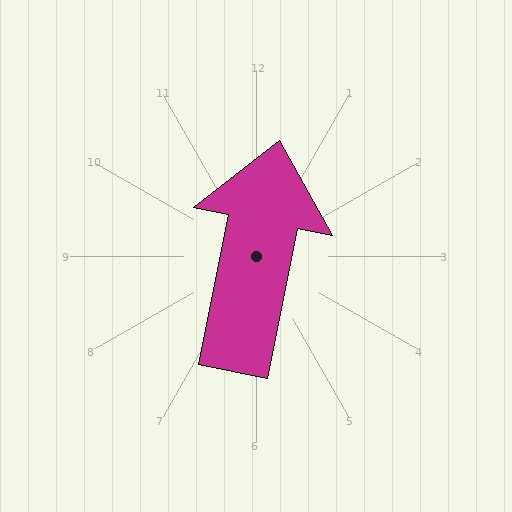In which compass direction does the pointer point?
North.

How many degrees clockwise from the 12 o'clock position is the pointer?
Approximately 11 degrees.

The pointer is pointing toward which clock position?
Roughly 12 o'clock.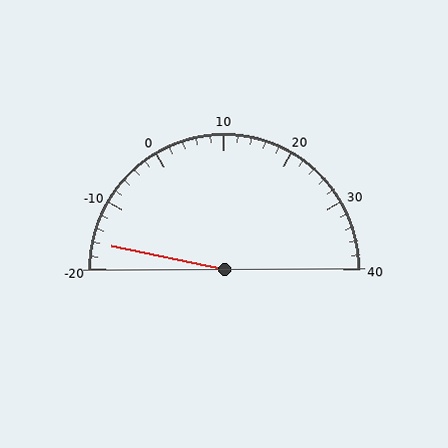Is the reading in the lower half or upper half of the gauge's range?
The reading is in the lower half of the range (-20 to 40).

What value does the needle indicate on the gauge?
The needle indicates approximately -16.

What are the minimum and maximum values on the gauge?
The gauge ranges from -20 to 40.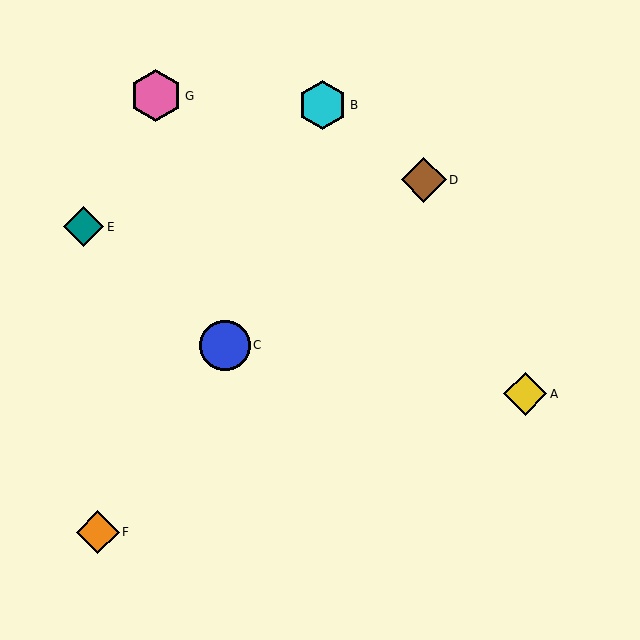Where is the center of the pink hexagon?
The center of the pink hexagon is at (156, 96).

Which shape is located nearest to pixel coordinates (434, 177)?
The brown diamond (labeled D) at (424, 180) is nearest to that location.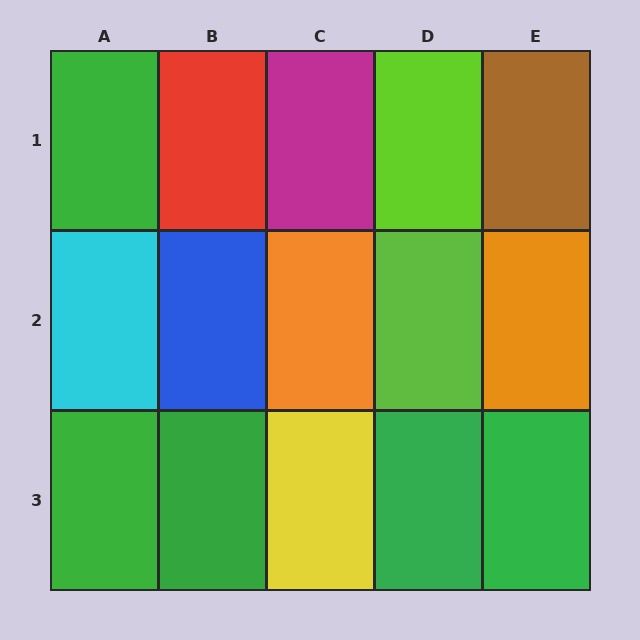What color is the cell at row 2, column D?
Lime.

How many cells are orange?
2 cells are orange.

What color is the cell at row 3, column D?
Green.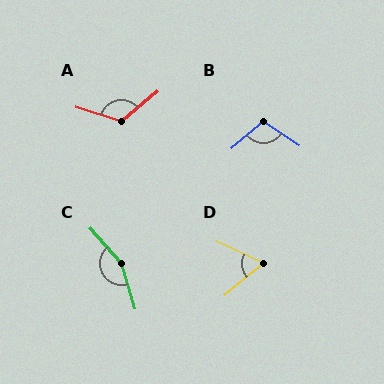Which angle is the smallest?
D, at approximately 65 degrees.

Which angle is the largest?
C, at approximately 156 degrees.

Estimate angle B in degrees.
Approximately 107 degrees.